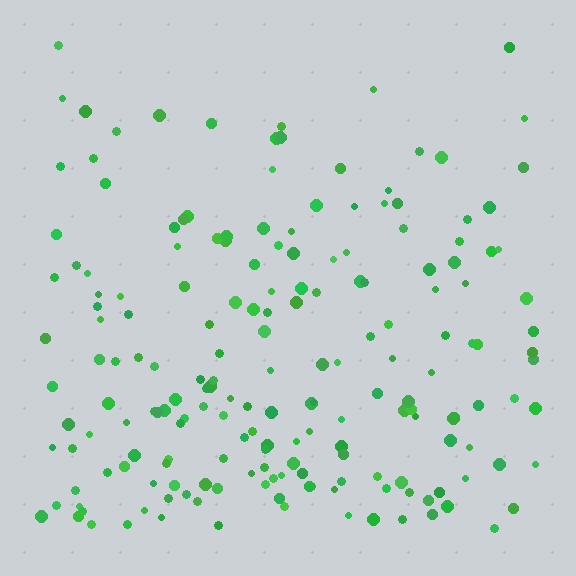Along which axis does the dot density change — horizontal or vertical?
Vertical.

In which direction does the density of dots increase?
From top to bottom, with the bottom side densest.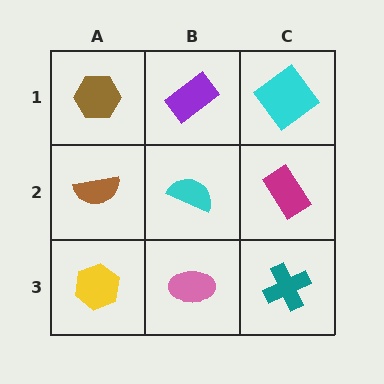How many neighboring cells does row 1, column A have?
2.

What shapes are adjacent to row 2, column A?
A brown hexagon (row 1, column A), a yellow hexagon (row 3, column A), a cyan semicircle (row 2, column B).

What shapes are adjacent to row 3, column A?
A brown semicircle (row 2, column A), a pink ellipse (row 3, column B).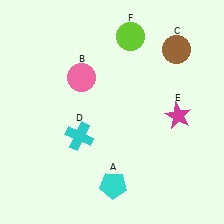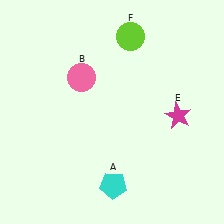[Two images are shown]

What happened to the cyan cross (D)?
The cyan cross (D) was removed in Image 2. It was in the bottom-left area of Image 1.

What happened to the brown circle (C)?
The brown circle (C) was removed in Image 2. It was in the top-right area of Image 1.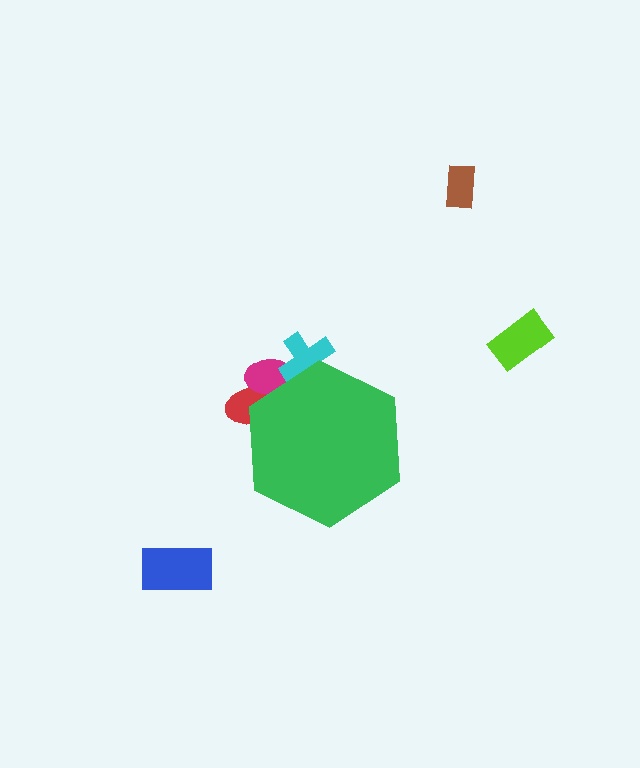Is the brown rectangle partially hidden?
No, the brown rectangle is fully visible.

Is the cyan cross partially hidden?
Yes, the cyan cross is partially hidden behind the green hexagon.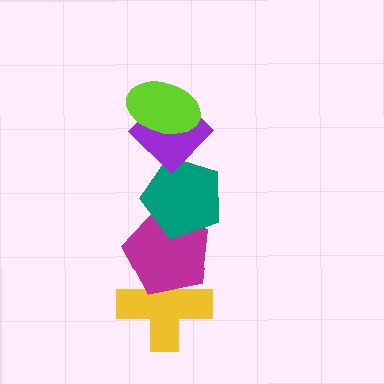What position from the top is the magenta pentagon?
The magenta pentagon is 4th from the top.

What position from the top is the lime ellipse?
The lime ellipse is 1st from the top.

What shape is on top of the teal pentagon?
The purple diamond is on top of the teal pentagon.